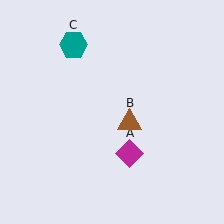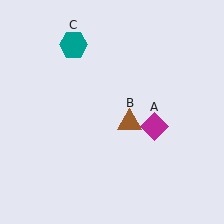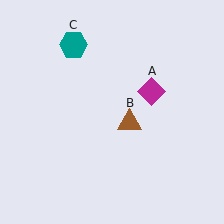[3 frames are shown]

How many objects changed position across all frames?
1 object changed position: magenta diamond (object A).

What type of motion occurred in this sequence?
The magenta diamond (object A) rotated counterclockwise around the center of the scene.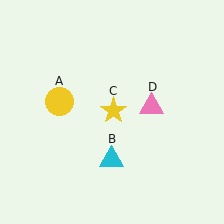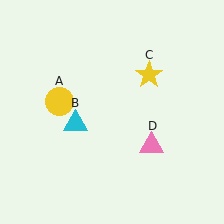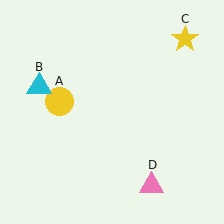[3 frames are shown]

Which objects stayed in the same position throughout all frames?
Yellow circle (object A) remained stationary.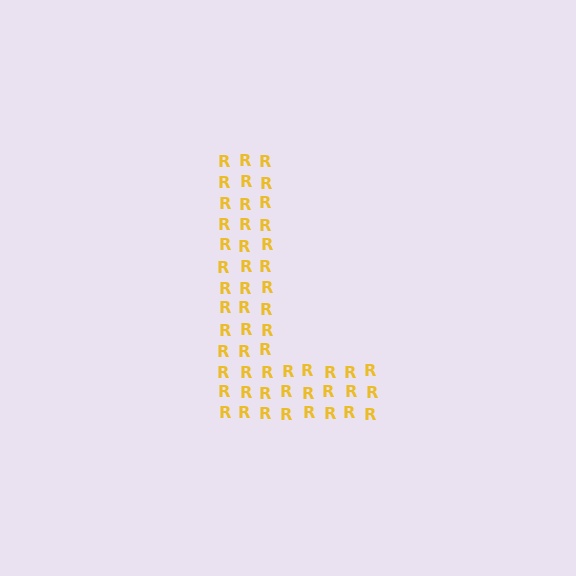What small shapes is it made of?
It is made of small letter R's.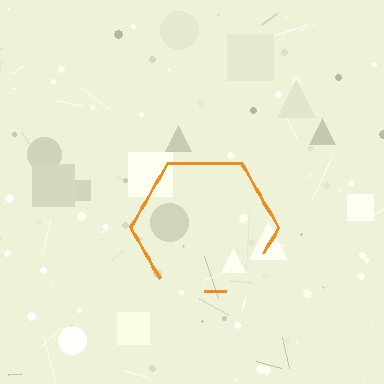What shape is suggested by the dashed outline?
The dashed outline suggests a hexagon.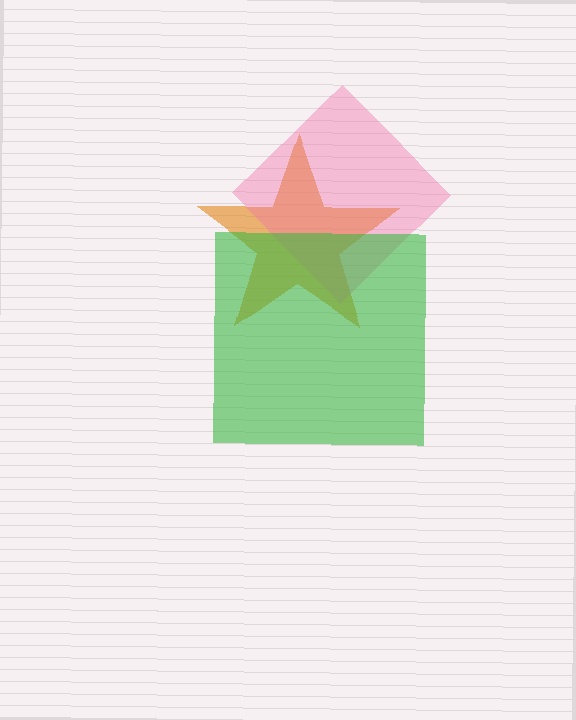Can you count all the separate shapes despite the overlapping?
Yes, there are 3 separate shapes.